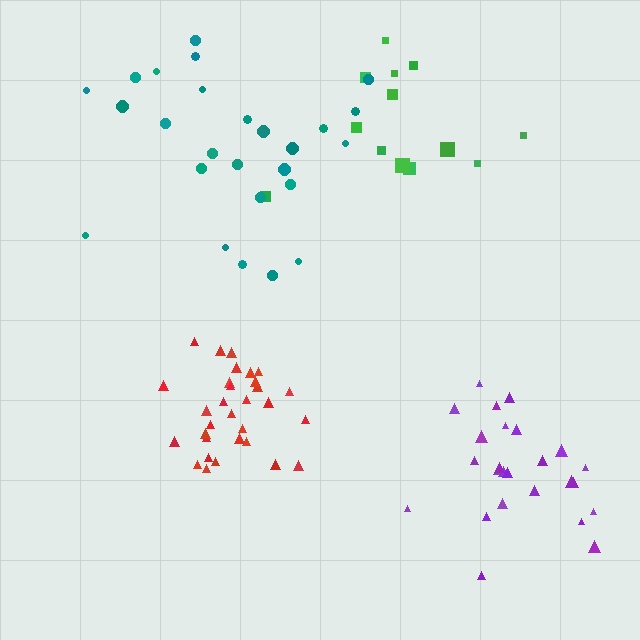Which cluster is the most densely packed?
Red.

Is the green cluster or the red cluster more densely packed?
Red.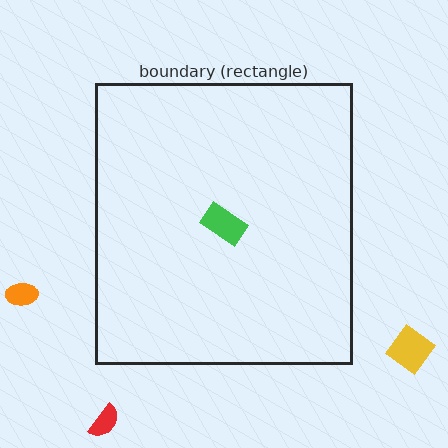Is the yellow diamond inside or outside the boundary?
Outside.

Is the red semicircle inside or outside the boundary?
Outside.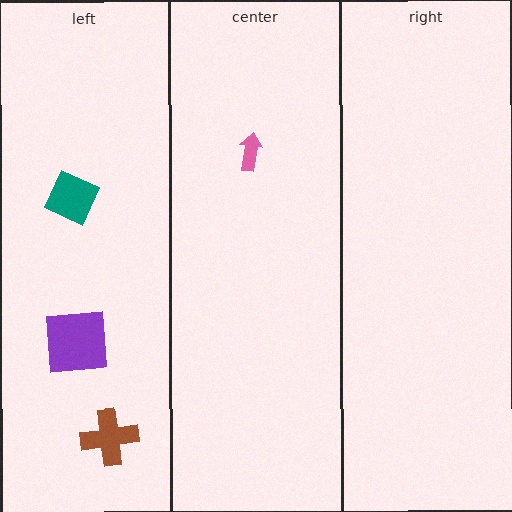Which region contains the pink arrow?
The center region.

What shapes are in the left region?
The purple square, the brown cross, the teal diamond.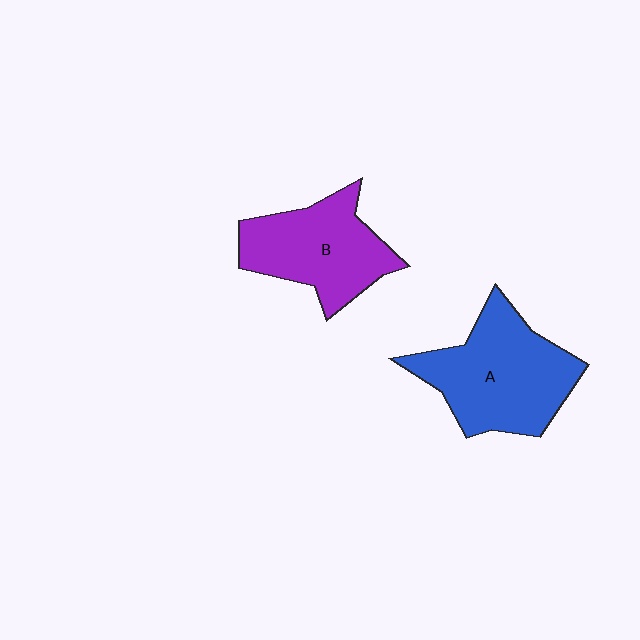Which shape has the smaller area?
Shape B (purple).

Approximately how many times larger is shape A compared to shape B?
Approximately 1.2 times.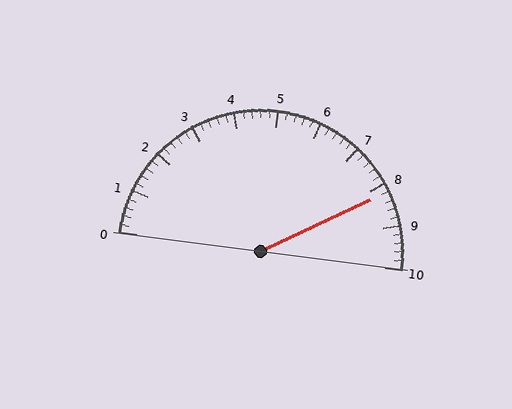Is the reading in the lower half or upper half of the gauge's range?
The reading is in the upper half of the range (0 to 10).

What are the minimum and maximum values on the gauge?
The gauge ranges from 0 to 10.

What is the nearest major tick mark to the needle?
The nearest major tick mark is 8.